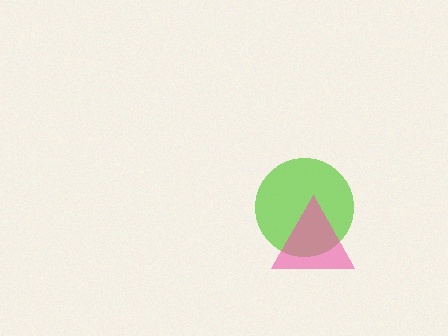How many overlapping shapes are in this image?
There are 2 overlapping shapes in the image.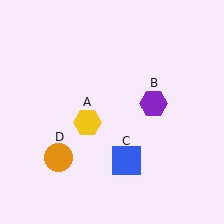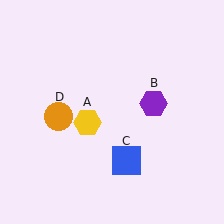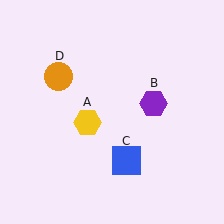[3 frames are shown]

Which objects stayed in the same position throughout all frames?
Yellow hexagon (object A) and purple hexagon (object B) and blue square (object C) remained stationary.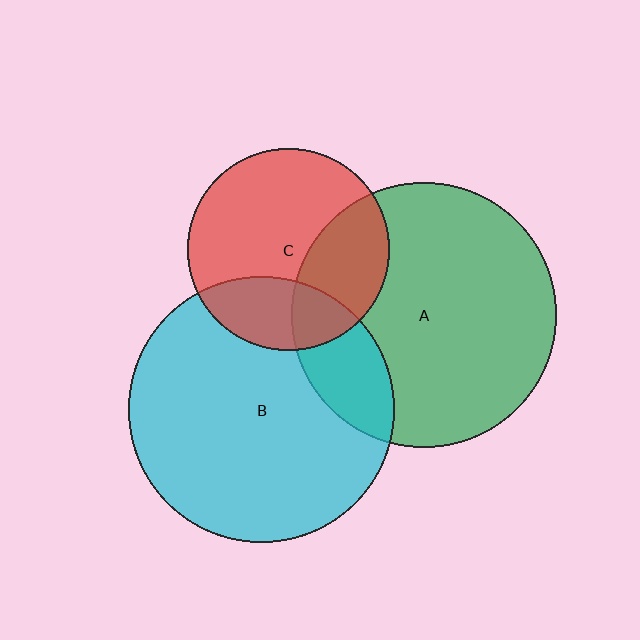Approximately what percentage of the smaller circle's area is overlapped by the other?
Approximately 20%.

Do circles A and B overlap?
Yes.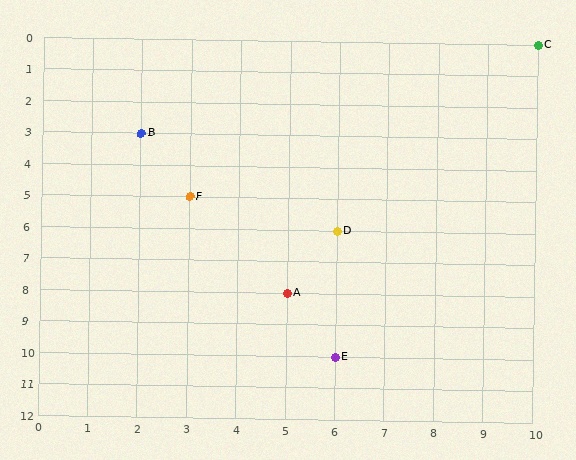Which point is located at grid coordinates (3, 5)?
Point F is at (3, 5).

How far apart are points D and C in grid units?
Points D and C are 4 columns and 6 rows apart (about 7.2 grid units diagonally).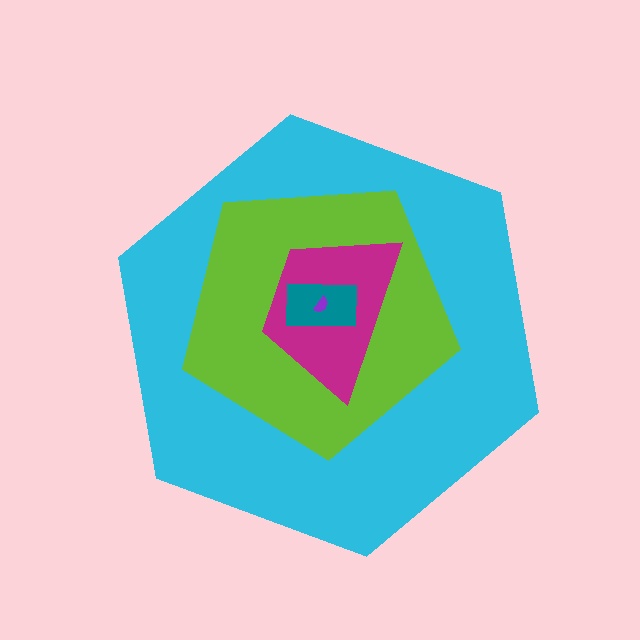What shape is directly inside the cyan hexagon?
The lime pentagon.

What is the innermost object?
The purple semicircle.